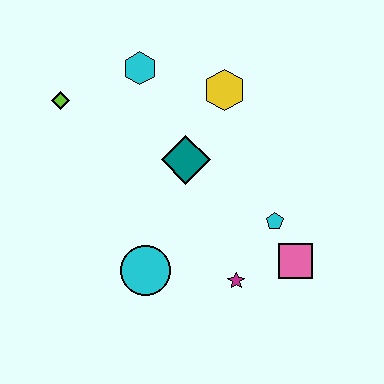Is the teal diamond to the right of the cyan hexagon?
Yes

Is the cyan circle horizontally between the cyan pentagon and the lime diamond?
Yes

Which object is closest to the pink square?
The cyan pentagon is closest to the pink square.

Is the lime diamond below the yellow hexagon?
Yes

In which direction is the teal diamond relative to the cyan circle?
The teal diamond is above the cyan circle.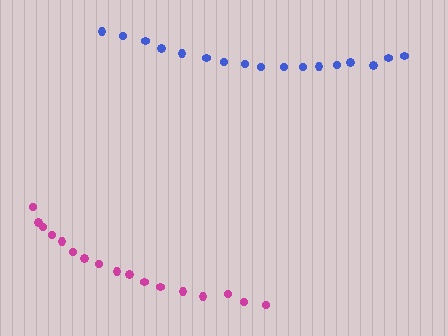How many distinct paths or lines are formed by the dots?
There are 2 distinct paths.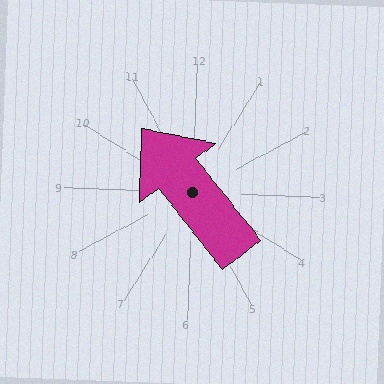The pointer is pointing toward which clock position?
Roughly 11 o'clock.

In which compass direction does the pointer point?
Northwest.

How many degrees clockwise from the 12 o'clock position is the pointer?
Approximately 320 degrees.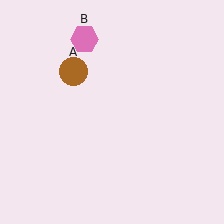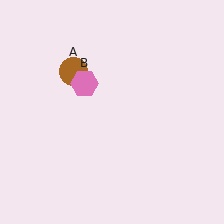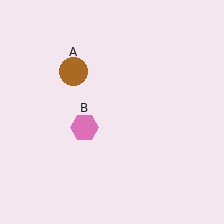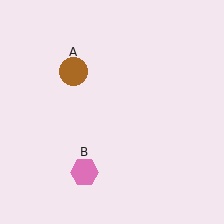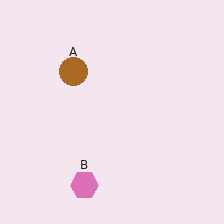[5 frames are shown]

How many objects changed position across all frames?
1 object changed position: pink hexagon (object B).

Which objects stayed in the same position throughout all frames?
Brown circle (object A) remained stationary.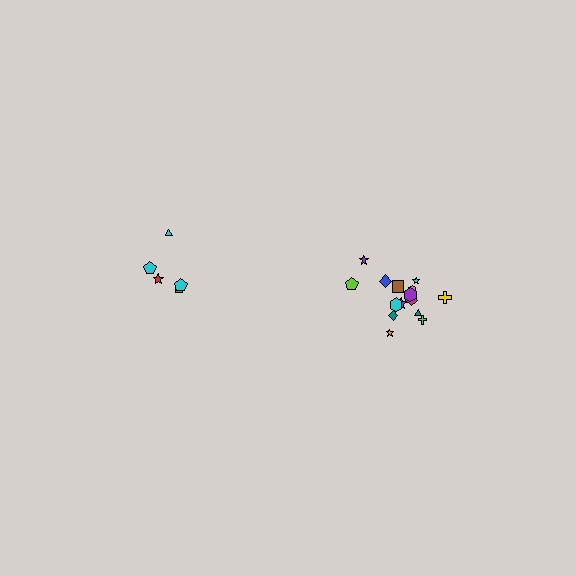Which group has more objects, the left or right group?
The right group.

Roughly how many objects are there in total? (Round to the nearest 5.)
Roughly 20 objects in total.